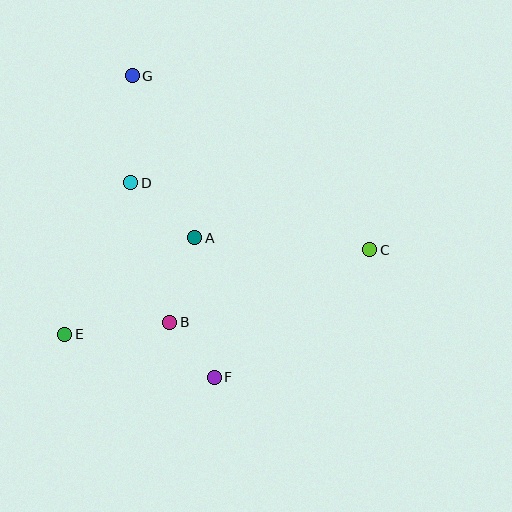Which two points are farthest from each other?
Points C and E are farthest from each other.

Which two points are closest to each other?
Points B and F are closest to each other.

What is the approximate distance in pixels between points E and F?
The distance between E and F is approximately 155 pixels.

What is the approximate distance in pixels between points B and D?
The distance between B and D is approximately 145 pixels.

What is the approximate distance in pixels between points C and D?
The distance between C and D is approximately 248 pixels.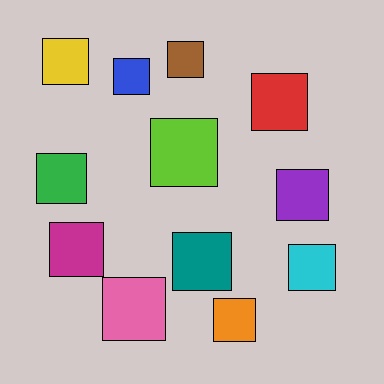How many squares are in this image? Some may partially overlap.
There are 12 squares.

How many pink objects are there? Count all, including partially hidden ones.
There is 1 pink object.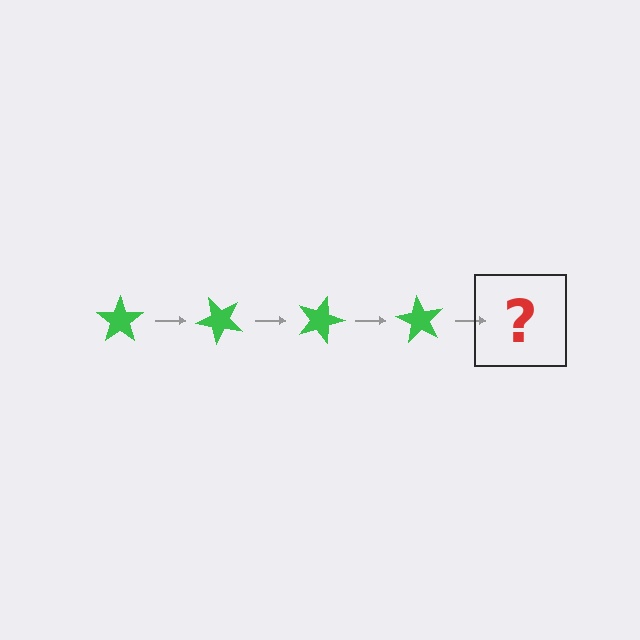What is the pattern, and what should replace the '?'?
The pattern is that the star rotates 45 degrees each step. The '?' should be a green star rotated 180 degrees.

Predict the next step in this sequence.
The next step is a green star rotated 180 degrees.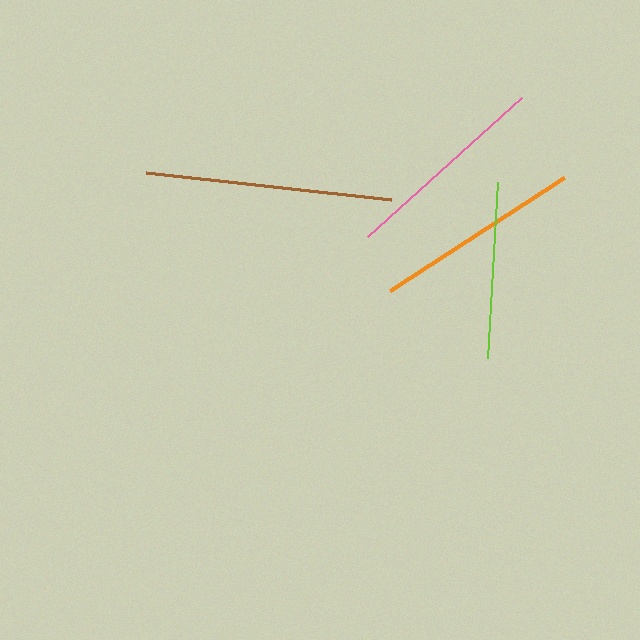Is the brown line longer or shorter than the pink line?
The brown line is longer than the pink line.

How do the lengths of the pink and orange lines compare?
The pink and orange lines are approximately the same length.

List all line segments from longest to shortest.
From longest to shortest: brown, pink, orange, lime.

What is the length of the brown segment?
The brown segment is approximately 246 pixels long.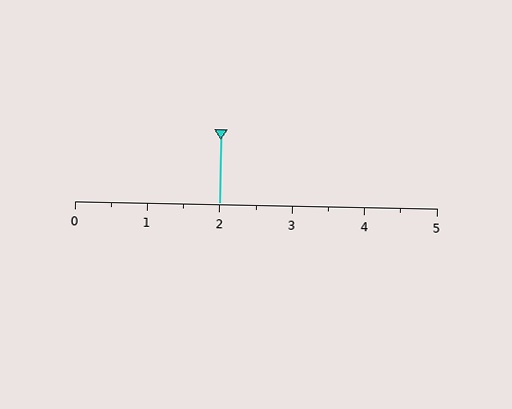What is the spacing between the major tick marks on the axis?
The major ticks are spaced 1 apart.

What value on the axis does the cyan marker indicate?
The marker indicates approximately 2.